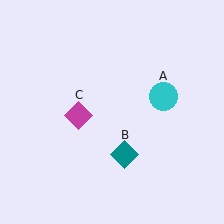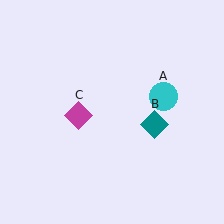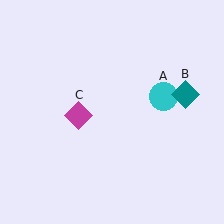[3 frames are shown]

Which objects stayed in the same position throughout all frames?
Cyan circle (object A) and magenta diamond (object C) remained stationary.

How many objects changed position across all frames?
1 object changed position: teal diamond (object B).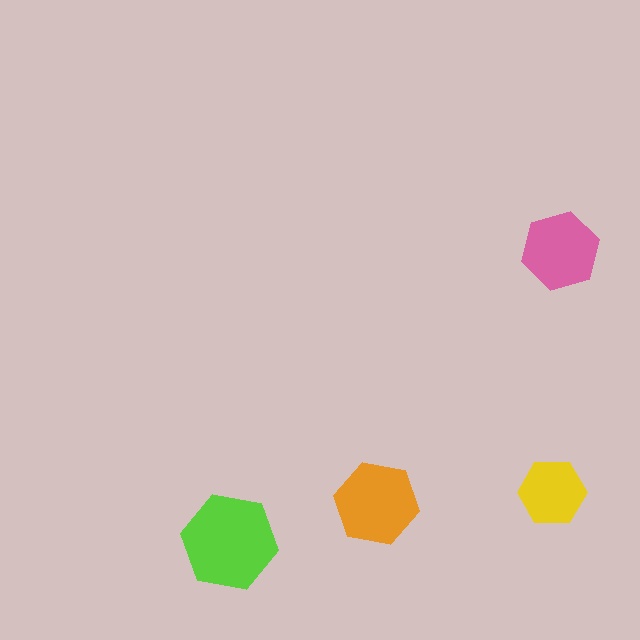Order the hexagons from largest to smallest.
the lime one, the orange one, the pink one, the yellow one.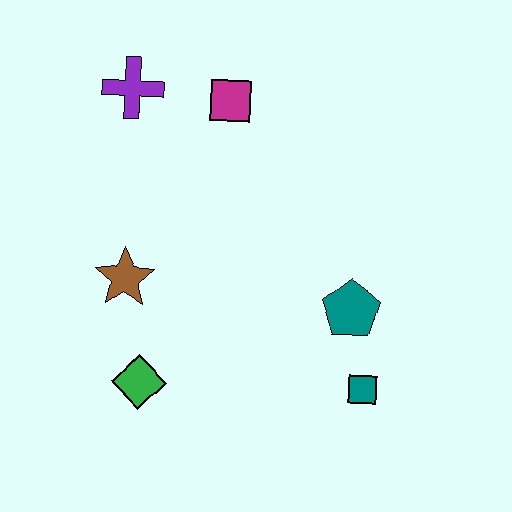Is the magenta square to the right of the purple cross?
Yes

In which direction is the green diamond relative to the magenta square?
The green diamond is below the magenta square.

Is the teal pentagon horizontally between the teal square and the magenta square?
Yes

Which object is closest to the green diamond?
The brown star is closest to the green diamond.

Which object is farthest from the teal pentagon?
The purple cross is farthest from the teal pentagon.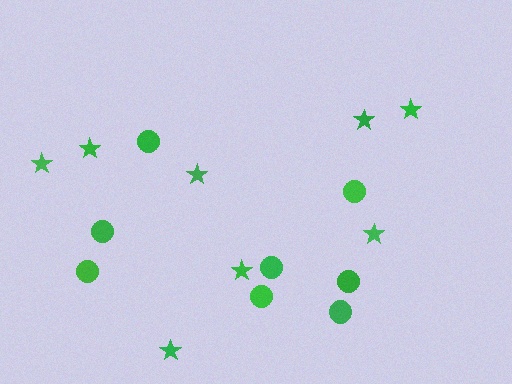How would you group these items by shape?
There are 2 groups: one group of circles (8) and one group of stars (8).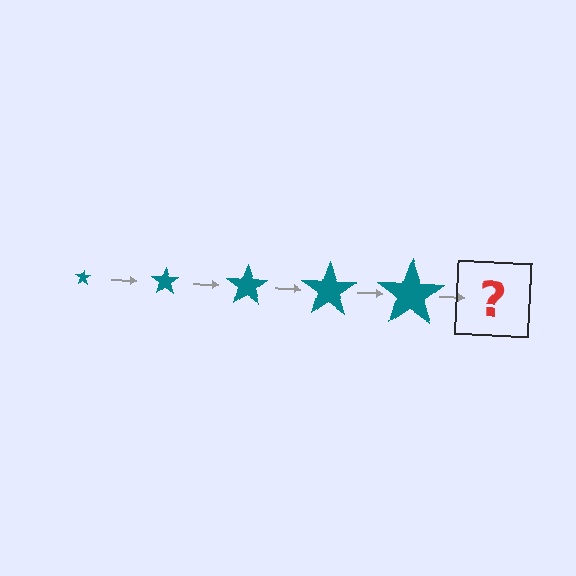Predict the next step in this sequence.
The next step is a teal star, larger than the previous one.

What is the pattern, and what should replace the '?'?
The pattern is that the star gets progressively larger each step. The '?' should be a teal star, larger than the previous one.